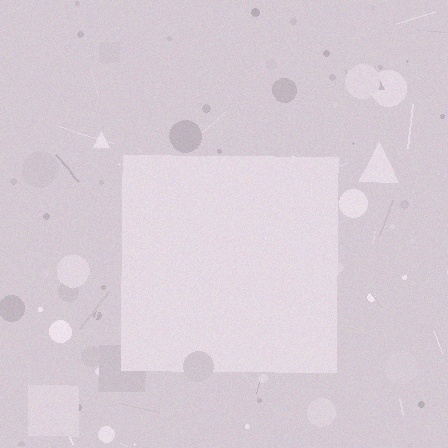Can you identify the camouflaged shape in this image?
The camouflaged shape is a square.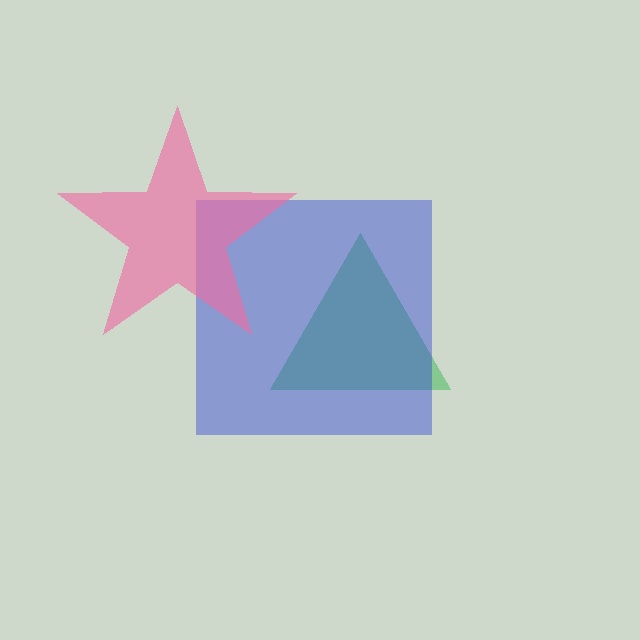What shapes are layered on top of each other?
The layered shapes are: a green triangle, a blue square, a pink star.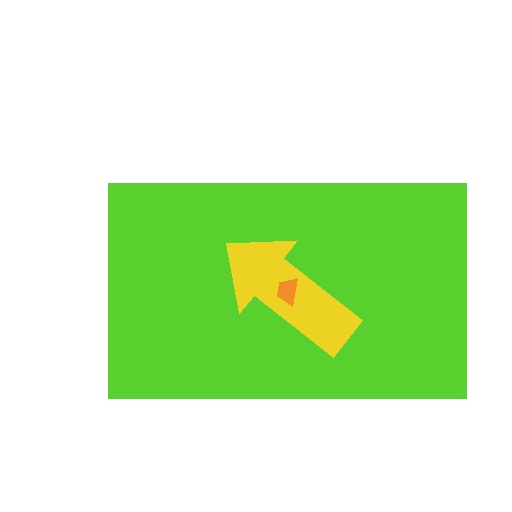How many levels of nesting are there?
3.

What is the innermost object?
The orange trapezoid.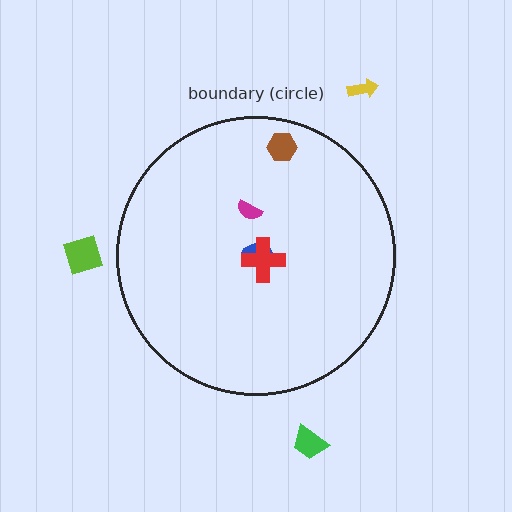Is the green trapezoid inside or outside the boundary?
Outside.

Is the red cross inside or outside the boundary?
Inside.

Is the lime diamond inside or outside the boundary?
Outside.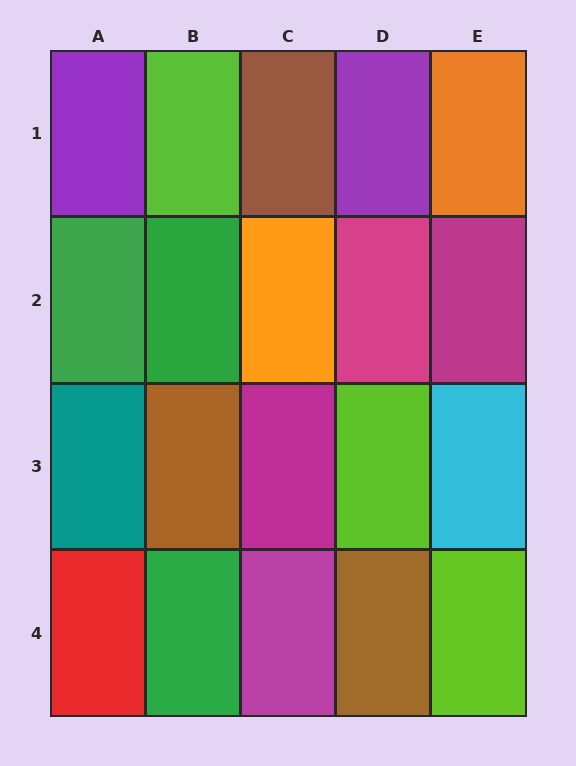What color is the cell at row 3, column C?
Magenta.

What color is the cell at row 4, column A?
Red.